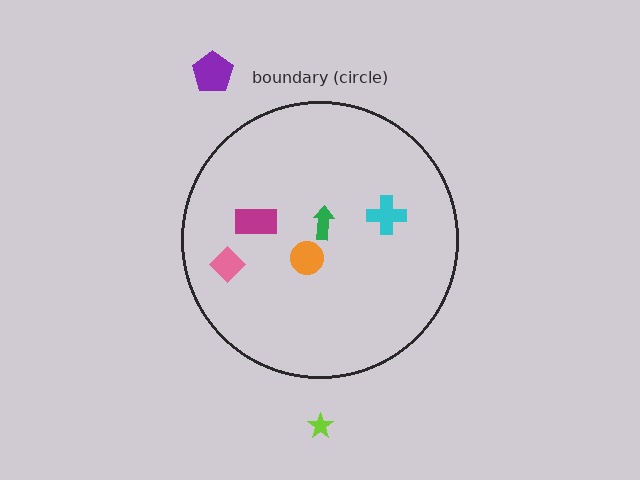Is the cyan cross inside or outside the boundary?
Inside.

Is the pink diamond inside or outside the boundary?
Inside.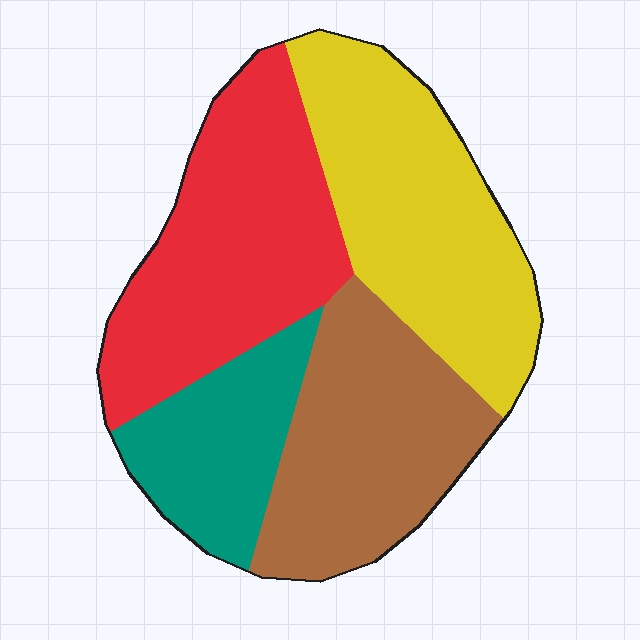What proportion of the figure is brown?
Brown covers 25% of the figure.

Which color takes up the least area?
Teal, at roughly 15%.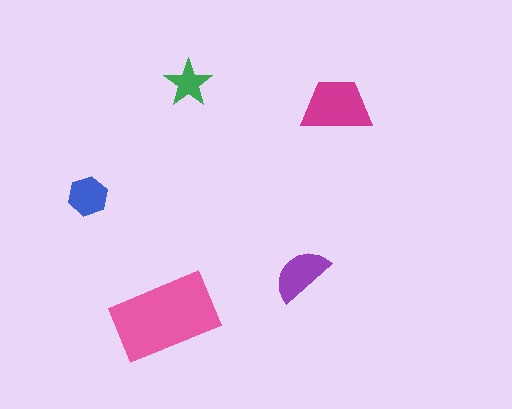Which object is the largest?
The pink rectangle.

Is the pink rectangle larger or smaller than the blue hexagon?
Larger.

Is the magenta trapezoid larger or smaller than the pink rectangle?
Smaller.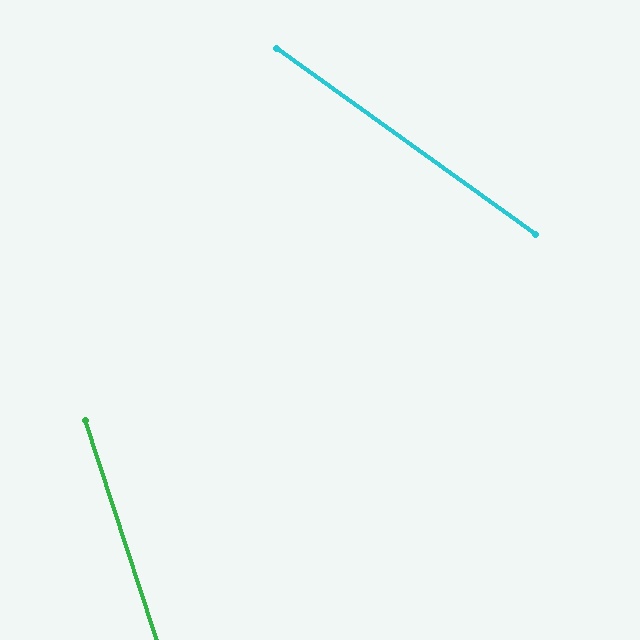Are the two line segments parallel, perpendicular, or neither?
Neither parallel nor perpendicular — they differ by about 36°.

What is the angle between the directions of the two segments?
Approximately 36 degrees.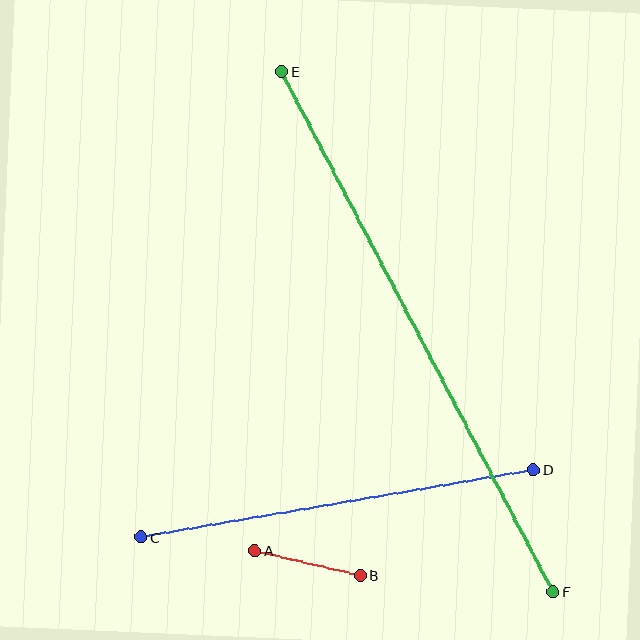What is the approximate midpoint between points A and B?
The midpoint is at approximately (307, 563) pixels.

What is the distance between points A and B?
The distance is approximately 108 pixels.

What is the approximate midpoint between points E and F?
The midpoint is at approximately (417, 331) pixels.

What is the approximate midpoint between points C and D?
The midpoint is at approximately (337, 503) pixels.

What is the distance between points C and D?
The distance is approximately 398 pixels.